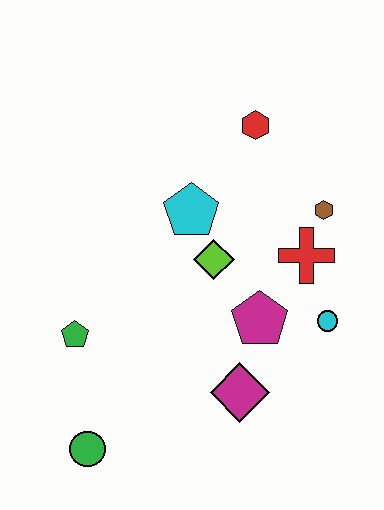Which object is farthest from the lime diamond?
The green circle is farthest from the lime diamond.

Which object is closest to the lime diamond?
The cyan pentagon is closest to the lime diamond.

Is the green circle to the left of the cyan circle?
Yes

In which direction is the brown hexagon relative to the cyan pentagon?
The brown hexagon is to the right of the cyan pentagon.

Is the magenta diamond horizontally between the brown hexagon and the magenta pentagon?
No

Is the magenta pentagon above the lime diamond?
No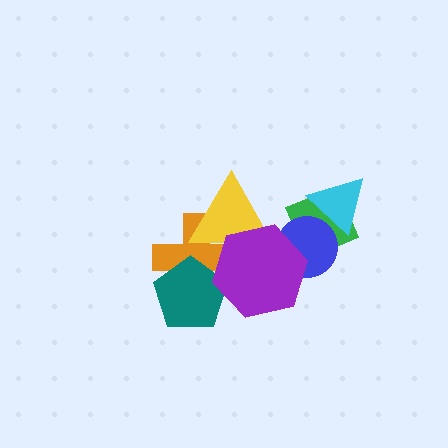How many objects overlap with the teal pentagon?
2 objects overlap with the teal pentagon.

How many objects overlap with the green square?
2 objects overlap with the green square.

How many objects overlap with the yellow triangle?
2 objects overlap with the yellow triangle.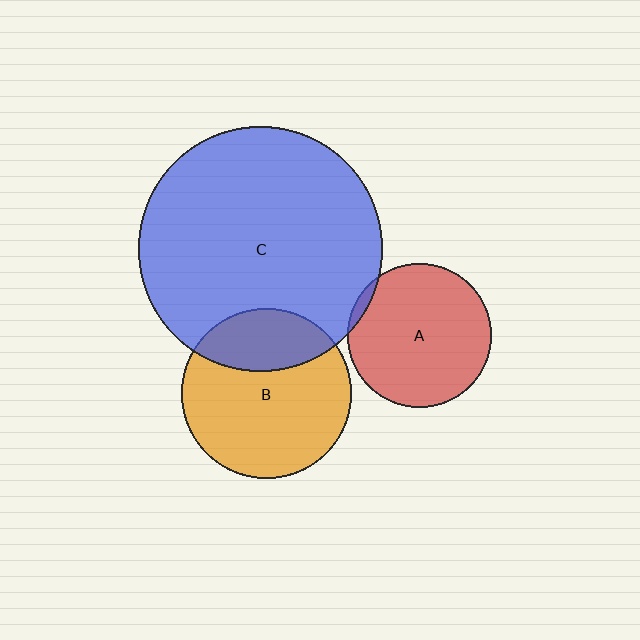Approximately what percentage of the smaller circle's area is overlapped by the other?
Approximately 25%.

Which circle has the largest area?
Circle C (blue).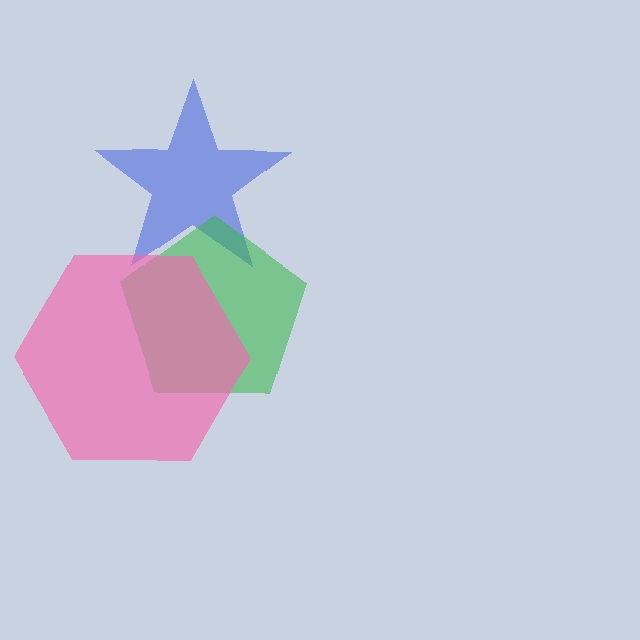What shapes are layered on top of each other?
The layered shapes are: a blue star, a green pentagon, a pink hexagon.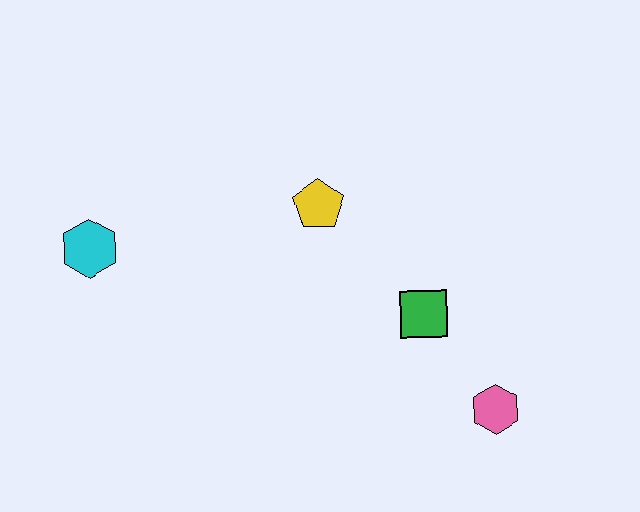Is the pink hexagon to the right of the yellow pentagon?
Yes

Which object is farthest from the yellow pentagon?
The pink hexagon is farthest from the yellow pentagon.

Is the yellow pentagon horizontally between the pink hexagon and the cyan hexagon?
Yes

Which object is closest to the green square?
The pink hexagon is closest to the green square.